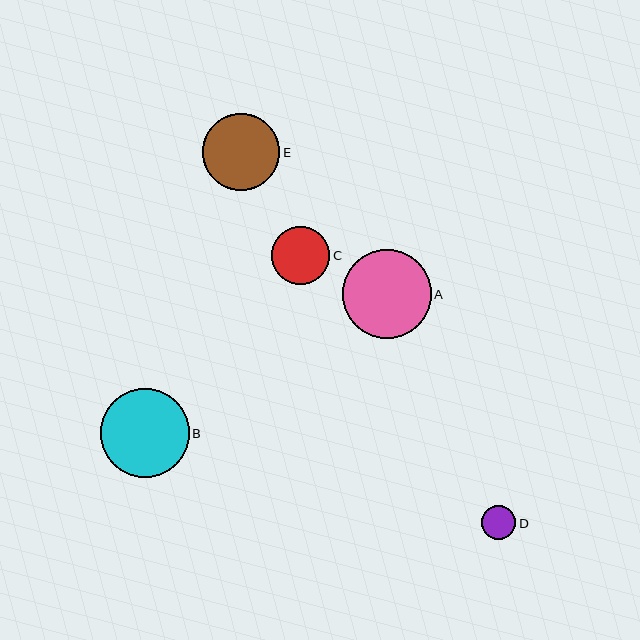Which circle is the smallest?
Circle D is the smallest with a size of approximately 34 pixels.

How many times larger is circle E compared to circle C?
Circle E is approximately 1.3 times the size of circle C.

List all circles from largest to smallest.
From largest to smallest: B, A, E, C, D.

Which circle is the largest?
Circle B is the largest with a size of approximately 89 pixels.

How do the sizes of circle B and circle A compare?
Circle B and circle A are approximately the same size.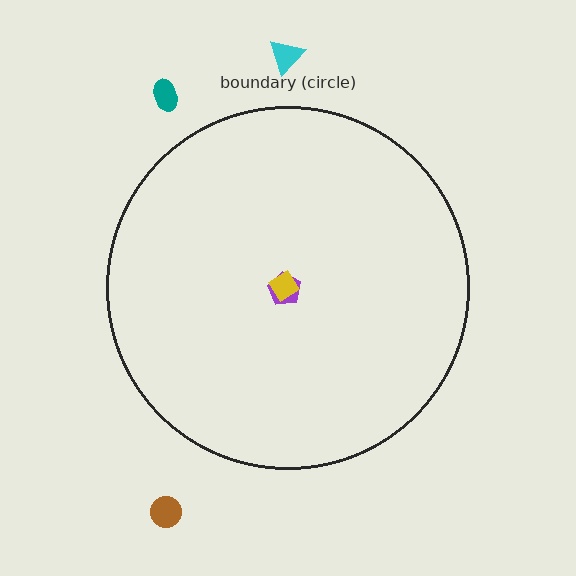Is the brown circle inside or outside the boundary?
Outside.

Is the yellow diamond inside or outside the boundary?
Inside.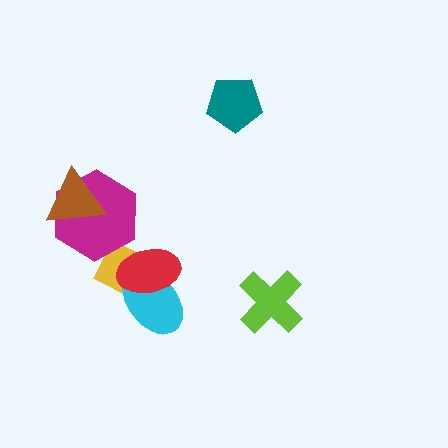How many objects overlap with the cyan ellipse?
2 objects overlap with the cyan ellipse.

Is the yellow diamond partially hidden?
Yes, it is partially covered by another shape.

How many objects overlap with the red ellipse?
2 objects overlap with the red ellipse.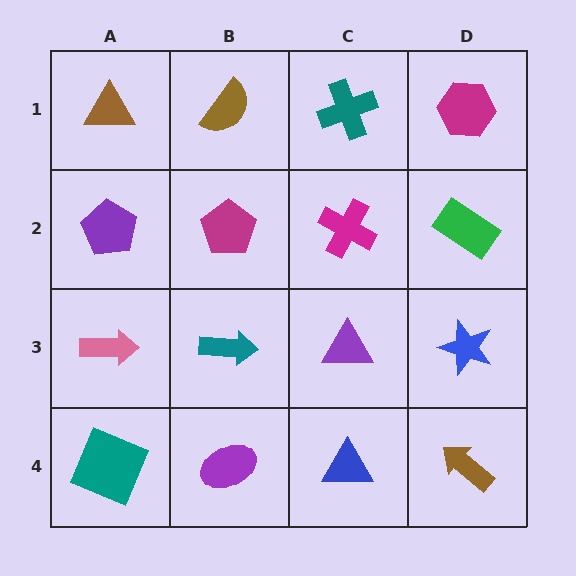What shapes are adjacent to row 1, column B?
A magenta pentagon (row 2, column B), a brown triangle (row 1, column A), a teal cross (row 1, column C).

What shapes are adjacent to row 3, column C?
A magenta cross (row 2, column C), a blue triangle (row 4, column C), a teal arrow (row 3, column B), a blue star (row 3, column D).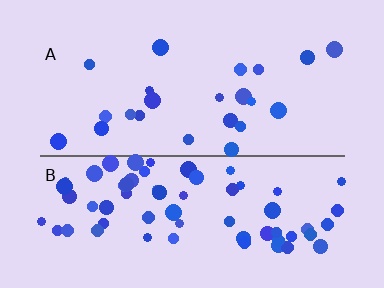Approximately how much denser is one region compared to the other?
Approximately 2.9× — region B over region A.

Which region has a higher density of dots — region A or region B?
B (the bottom).